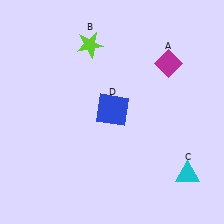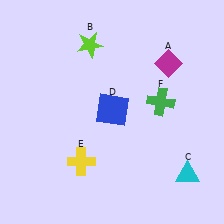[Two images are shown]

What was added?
A yellow cross (E), a green cross (F) were added in Image 2.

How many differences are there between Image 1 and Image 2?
There are 2 differences between the two images.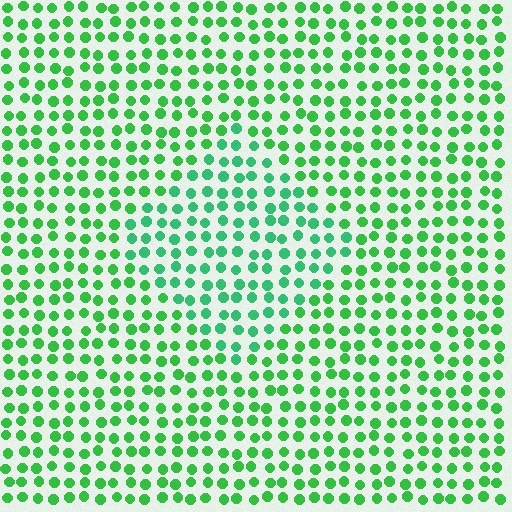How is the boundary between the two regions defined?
The boundary is defined purely by a slight shift in hue (about 21 degrees). Spacing, size, and orientation are identical on both sides.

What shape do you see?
I see a diamond.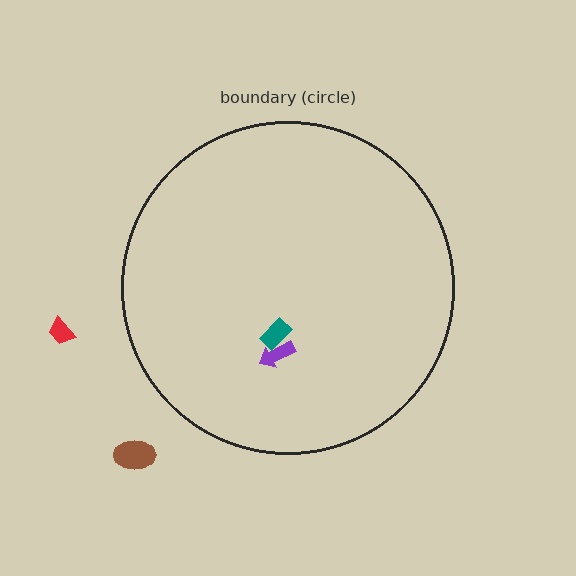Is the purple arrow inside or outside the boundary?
Inside.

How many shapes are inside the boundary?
2 inside, 2 outside.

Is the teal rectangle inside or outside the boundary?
Inside.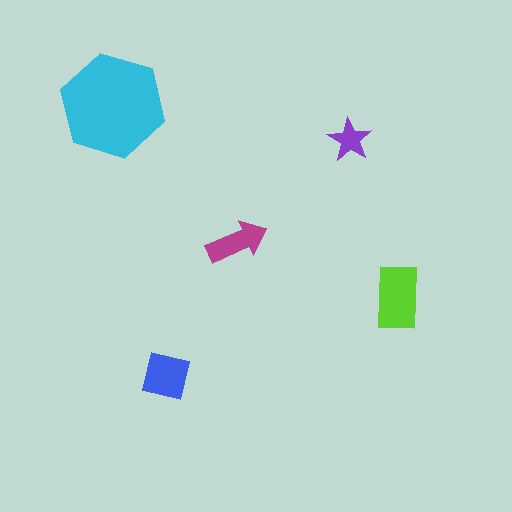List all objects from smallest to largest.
The purple star, the magenta arrow, the blue square, the lime rectangle, the cyan hexagon.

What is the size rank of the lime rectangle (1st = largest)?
2nd.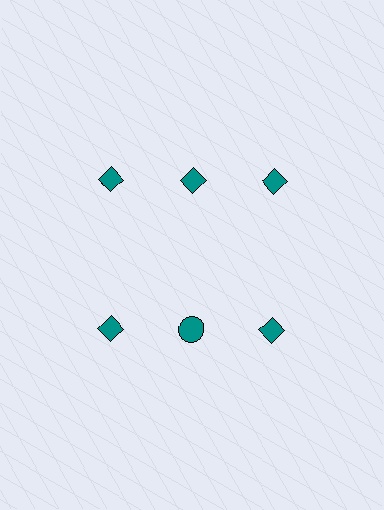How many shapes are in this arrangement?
There are 6 shapes arranged in a grid pattern.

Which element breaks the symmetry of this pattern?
The teal circle in the second row, second from left column breaks the symmetry. All other shapes are teal diamonds.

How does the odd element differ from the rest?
It has a different shape: circle instead of diamond.